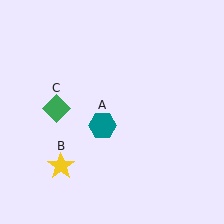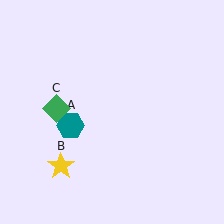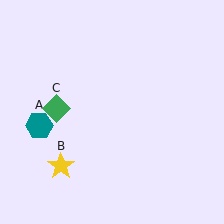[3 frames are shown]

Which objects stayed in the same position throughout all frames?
Yellow star (object B) and green diamond (object C) remained stationary.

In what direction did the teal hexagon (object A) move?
The teal hexagon (object A) moved left.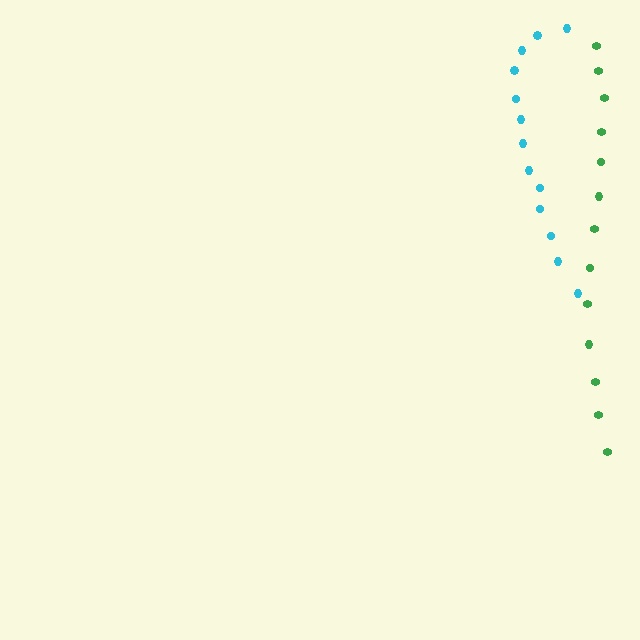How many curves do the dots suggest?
There are 2 distinct paths.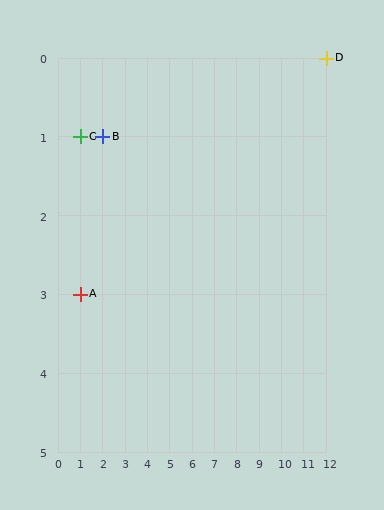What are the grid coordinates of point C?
Point C is at grid coordinates (1, 1).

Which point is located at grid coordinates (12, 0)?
Point D is at (12, 0).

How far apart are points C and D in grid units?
Points C and D are 11 columns and 1 row apart (about 11.0 grid units diagonally).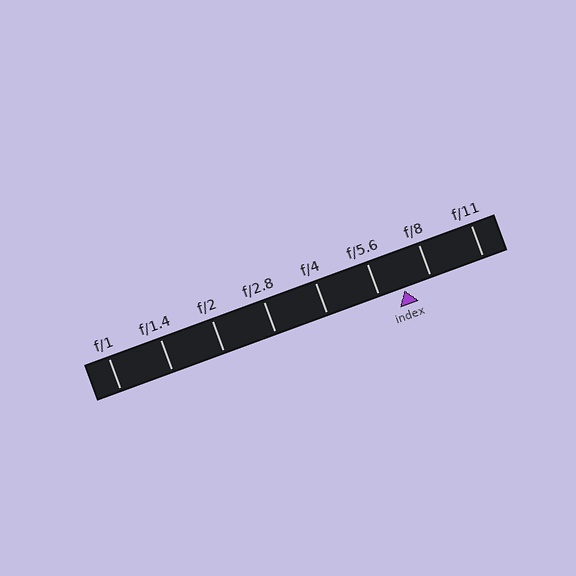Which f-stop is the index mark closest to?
The index mark is closest to f/5.6.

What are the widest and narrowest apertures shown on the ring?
The widest aperture shown is f/1 and the narrowest is f/11.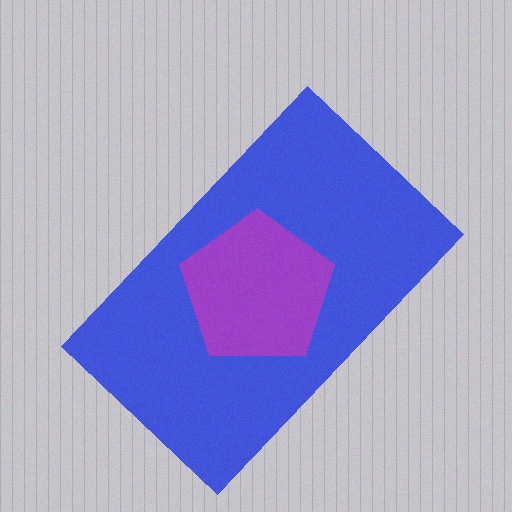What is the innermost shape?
The purple pentagon.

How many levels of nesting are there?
2.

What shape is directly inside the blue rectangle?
The purple pentagon.